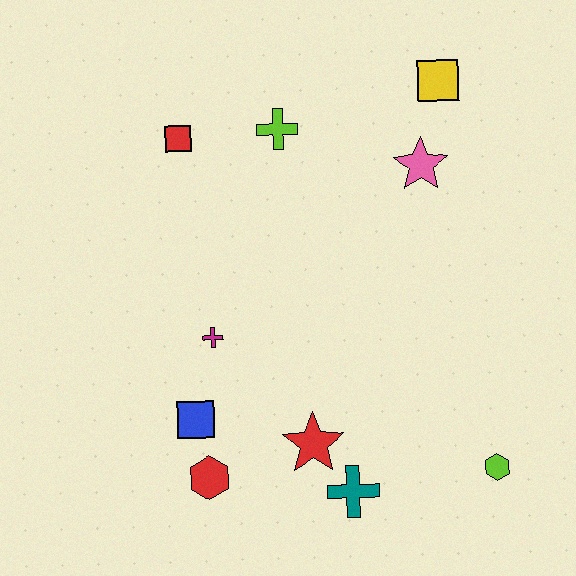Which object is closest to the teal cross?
The red star is closest to the teal cross.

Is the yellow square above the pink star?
Yes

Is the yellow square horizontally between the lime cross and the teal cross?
No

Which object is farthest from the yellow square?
The red hexagon is farthest from the yellow square.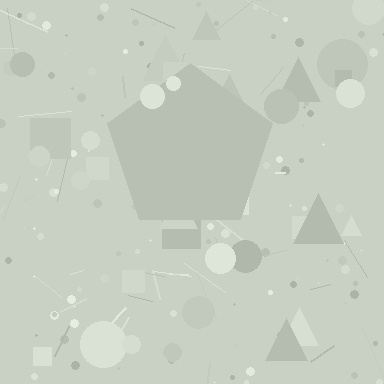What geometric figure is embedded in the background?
A pentagon is embedded in the background.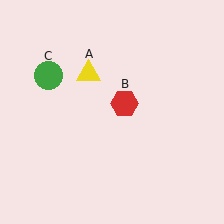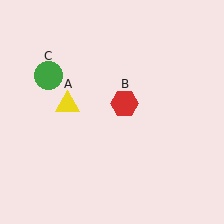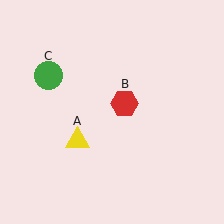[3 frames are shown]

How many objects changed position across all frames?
1 object changed position: yellow triangle (object A).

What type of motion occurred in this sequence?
The yellow triangle (object A) rotated counterclockwise around the center of the scene.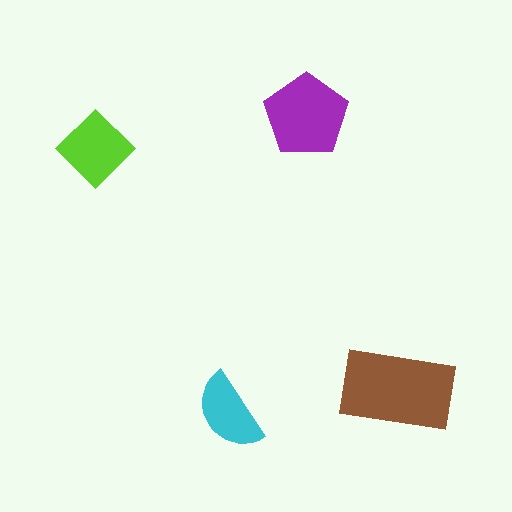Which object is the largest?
The brown rectangle.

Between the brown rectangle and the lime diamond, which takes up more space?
The brown rectangle.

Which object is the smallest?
The cyan semicircle.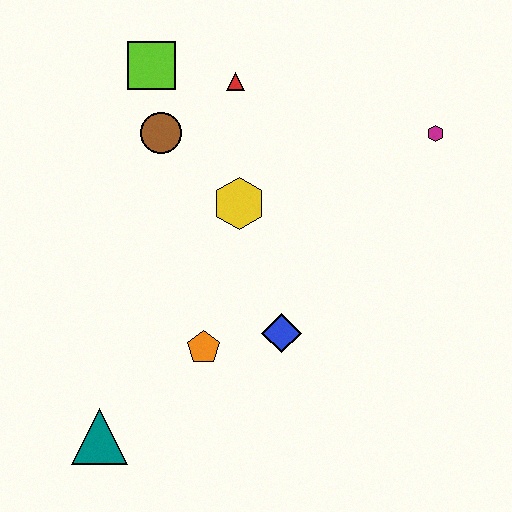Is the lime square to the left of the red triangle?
Yes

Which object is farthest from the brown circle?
The teal triangle is farthest from the brown circle.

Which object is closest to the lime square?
The brown circle is closest to the lime square.